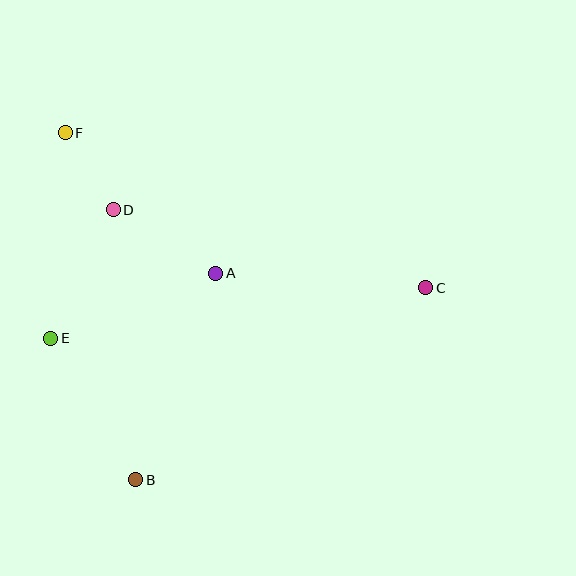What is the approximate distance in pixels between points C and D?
The distance between C and D is approximately 322 pixels.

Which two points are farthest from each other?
Points C and F are farthest from each other.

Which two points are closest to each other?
Points D and F are closest to each other.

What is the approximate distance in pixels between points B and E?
The distance between B and E is approximately 165 pixels.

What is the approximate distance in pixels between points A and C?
The distance between A and C is approximately 210 pixels.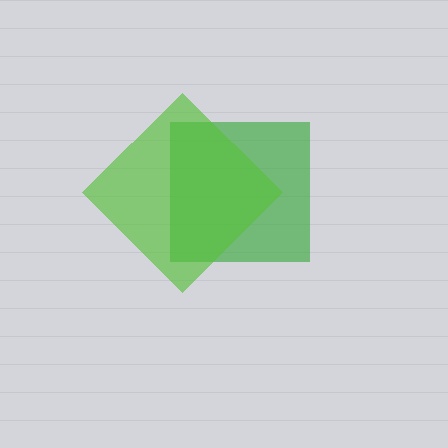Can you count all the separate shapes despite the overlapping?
Yes, there are 2 separate shapes.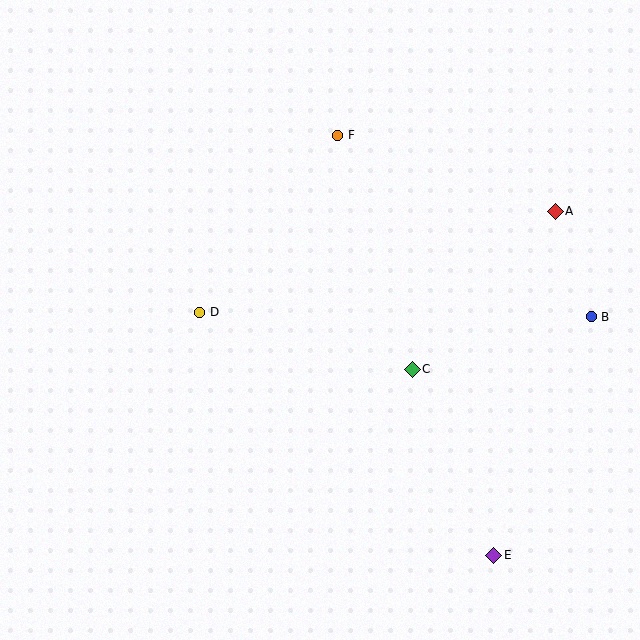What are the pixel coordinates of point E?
Point E is at (494, 555).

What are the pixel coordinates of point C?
Point C is at (412, 369).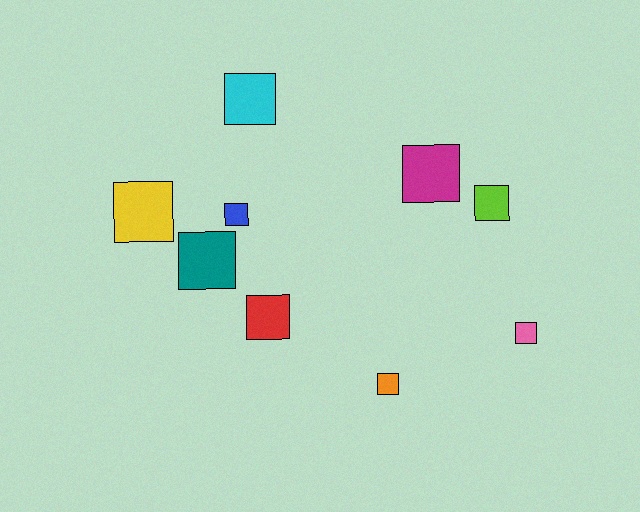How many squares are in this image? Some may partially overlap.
There are 9 squares.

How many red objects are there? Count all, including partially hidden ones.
There is 1 red object.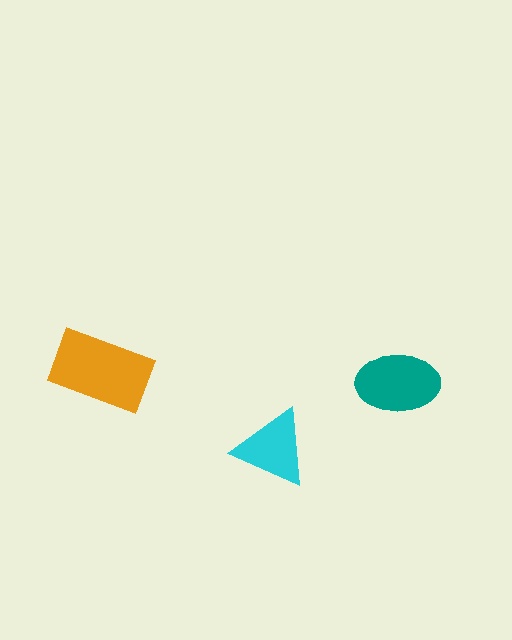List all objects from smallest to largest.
The cyan triangle, the teal ellipse, the orange rectangle.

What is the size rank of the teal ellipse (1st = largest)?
2nd.